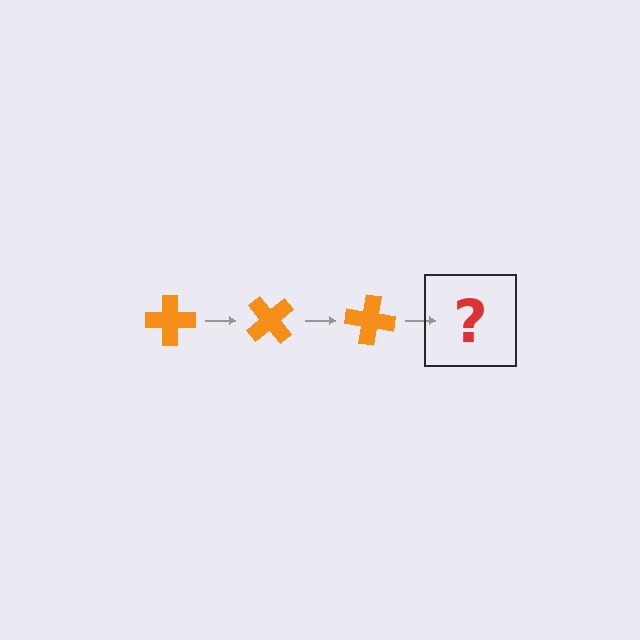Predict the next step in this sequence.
The next step is an orange cross rotated 150 degrees.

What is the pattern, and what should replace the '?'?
The pattern is that the cross rotates 50 degrees each step. The '?' should be an orange cross rotated 150 degrees.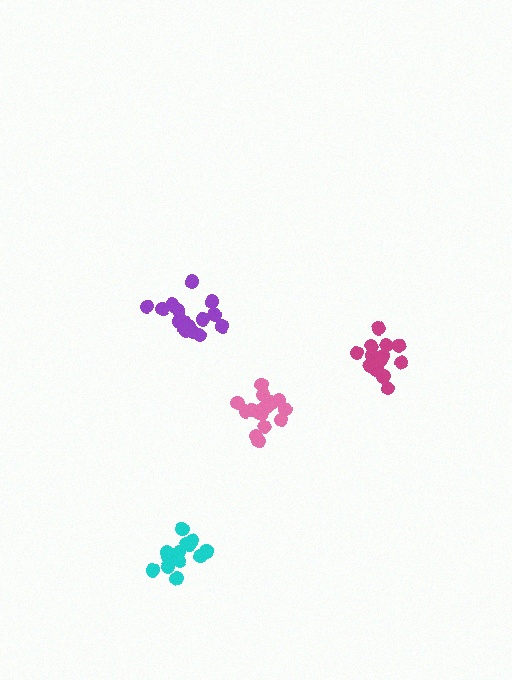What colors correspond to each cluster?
The clusters are colored: magenta, cyan, purple, pink.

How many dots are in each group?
Group 1: 14 dots, Group 2: 15 dots, Group 3: 16 dots, Group 4: 16 dots (61 total).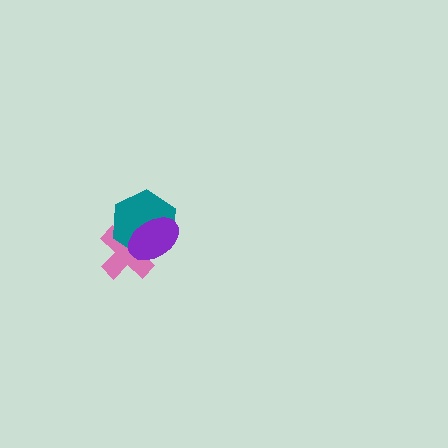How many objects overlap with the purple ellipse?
2 objects overlap with the purple ellipse.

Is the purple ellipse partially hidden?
No, no other shape covers it.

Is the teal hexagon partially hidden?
Yes, it is partially covered by another shape.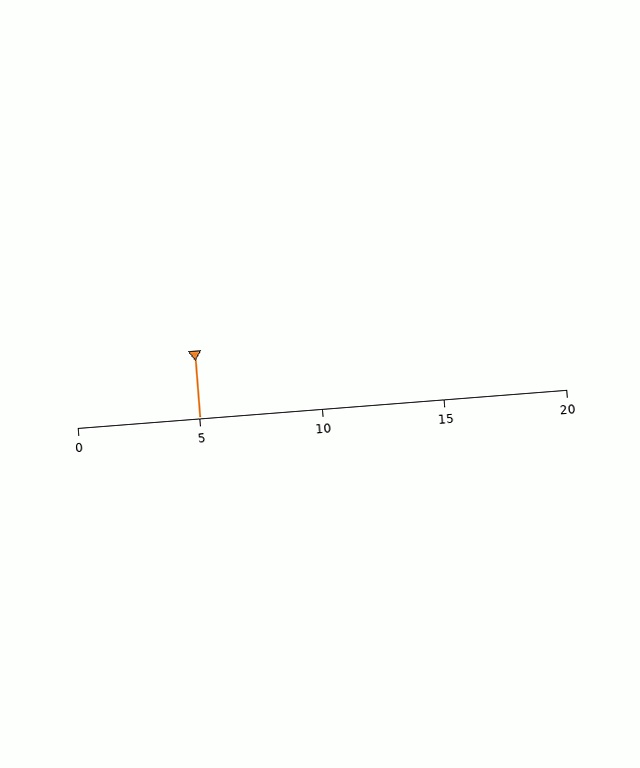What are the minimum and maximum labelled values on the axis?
The axis runs from 0 to 20.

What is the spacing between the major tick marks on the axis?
The major ticks are spaced 5 apart.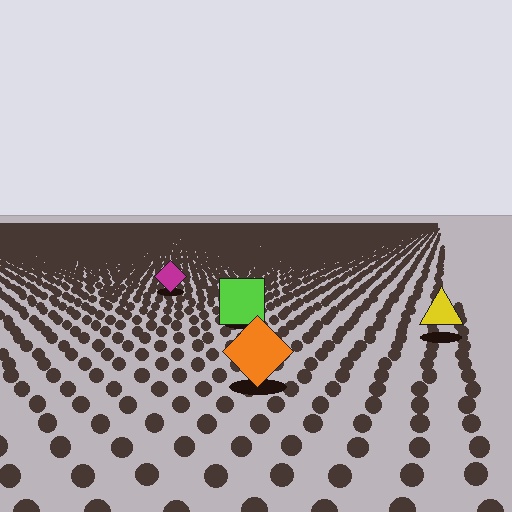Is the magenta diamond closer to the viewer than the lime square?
No. The lime square is closer — you can tell from the texture gradient: the ground texture is coarser near it.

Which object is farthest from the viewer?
The magenta diamond is farthest from the viewer. It appears smaller and the ground texture around it is denser.